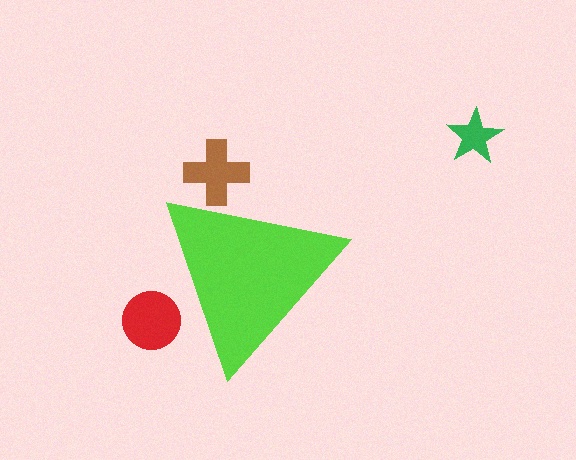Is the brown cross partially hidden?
Yes, the brown cross is partially hidden behind the lime triangle.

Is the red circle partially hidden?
Yes, the red circle is partially hidden behind the lime triangle.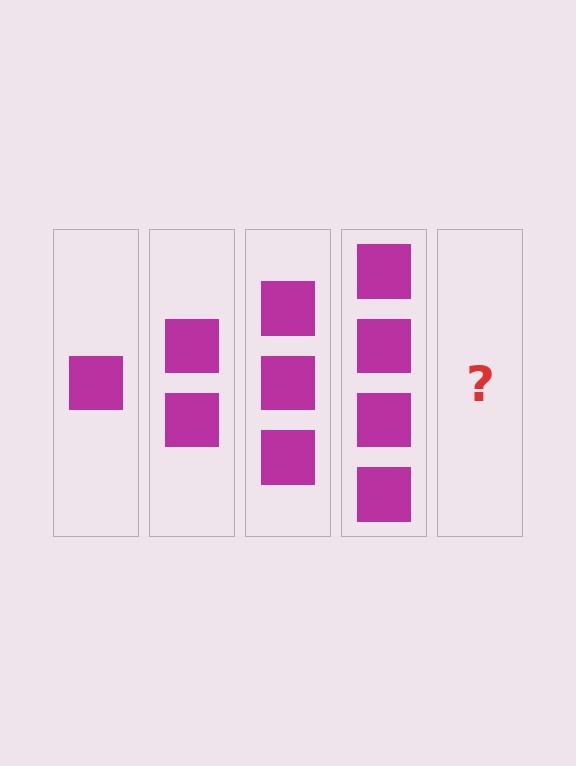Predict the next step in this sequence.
The next step is 5 squares.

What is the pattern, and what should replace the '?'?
The pattern is that each step adds one more square. The '?' should be 5 squares.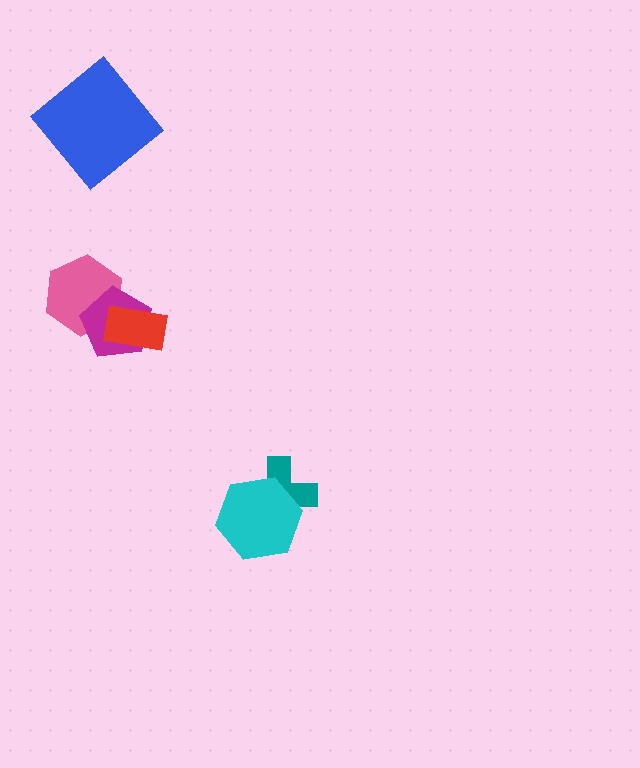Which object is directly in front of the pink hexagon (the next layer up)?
The magenta pentagon is directly in front of the pink hexagon.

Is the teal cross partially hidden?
Yes, it is partially covered by another shape.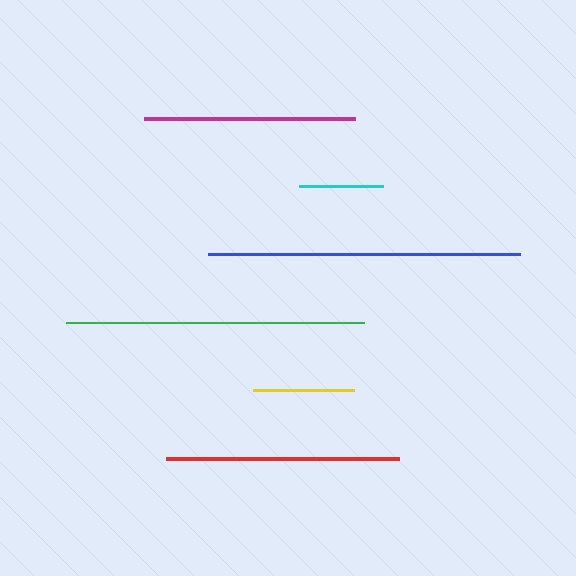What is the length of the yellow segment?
The yellow segment is approximately 101 pixels long.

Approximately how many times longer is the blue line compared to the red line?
The blue line is approximately 1.3 times the length of the red line.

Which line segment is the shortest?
The cyan line is the shortest at approximately 84 pixels.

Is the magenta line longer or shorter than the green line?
The green line is longer than the magenta line.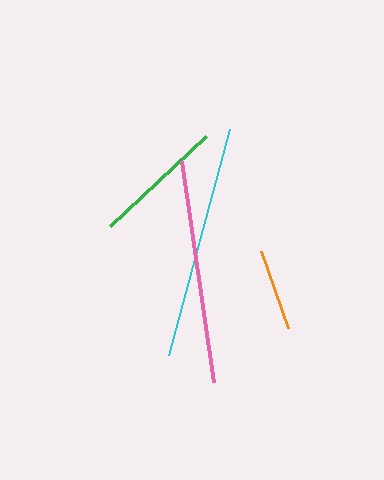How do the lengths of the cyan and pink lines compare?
The cyan and pink lines are approximately the same length.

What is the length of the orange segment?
The orange segment is approximately 82 pixels long.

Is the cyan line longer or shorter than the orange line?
The cyan line is longer than the orange line.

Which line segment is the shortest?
The orange line is the shortest at approximately 82 pixels.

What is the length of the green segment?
The green segment is approximately 131 pixels long.